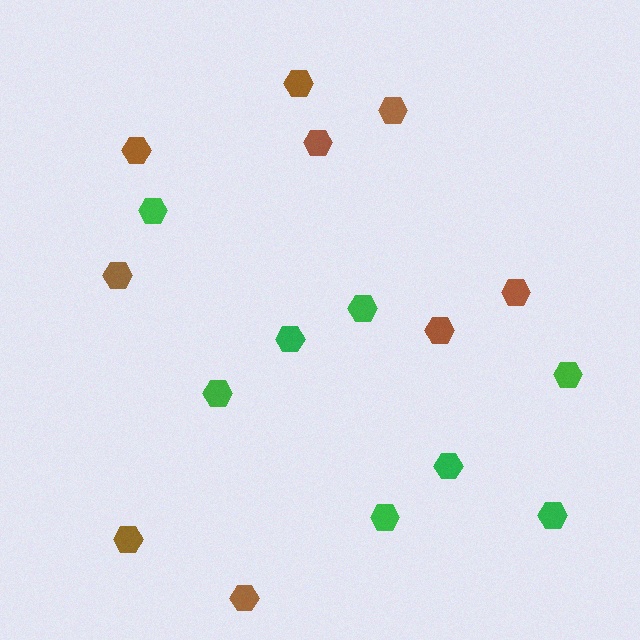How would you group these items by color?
There are 2 groups: one group of brown hexagons (9) and one group of green hexagons (8).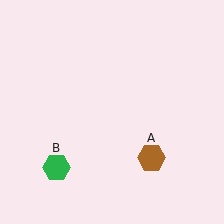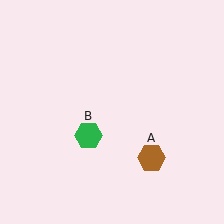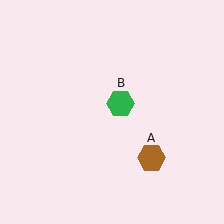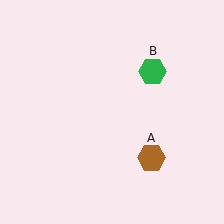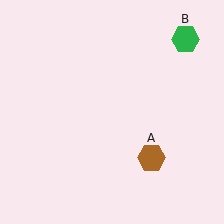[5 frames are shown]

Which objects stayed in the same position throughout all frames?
Brown hexagon (object A) remained stationary.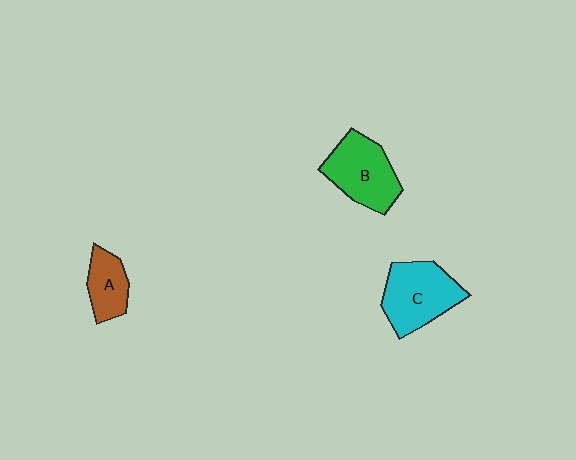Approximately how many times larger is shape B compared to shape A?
Approximately 1.7 times.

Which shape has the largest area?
Shape C (cyan).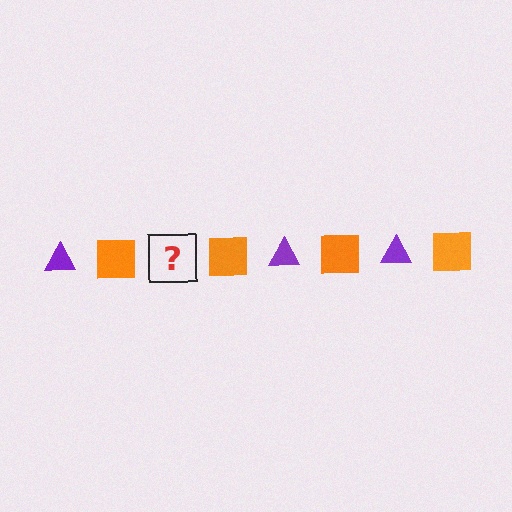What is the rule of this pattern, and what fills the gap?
The rule is that the pattern alternates between purple triangle and orange square. The gap should be filled with a purple triangle.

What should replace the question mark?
The question mark should be replaced with a purple triangle.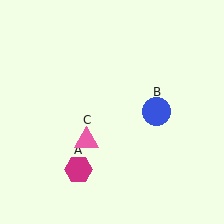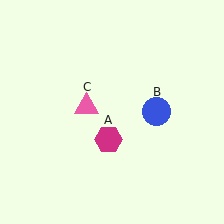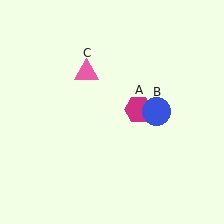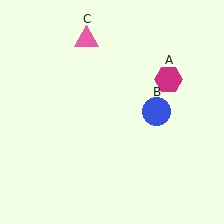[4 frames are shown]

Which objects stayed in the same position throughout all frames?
Blue circle (object B) remained stationary.